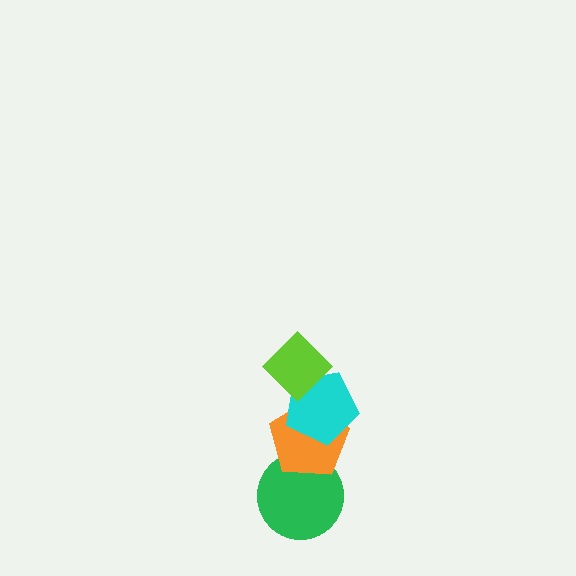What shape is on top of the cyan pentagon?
The lime diamond is on top of the cyan pentagon.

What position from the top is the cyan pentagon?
The cyan pentagon is 2nd from the top.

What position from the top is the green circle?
The green circle is 4th from the top.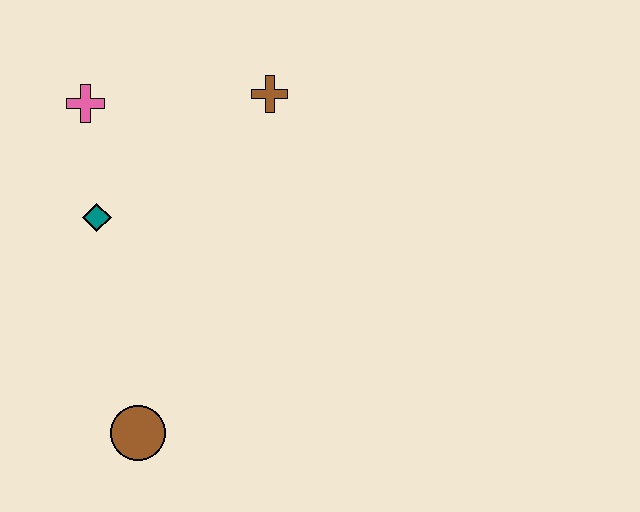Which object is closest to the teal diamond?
The pink cross is closest to the teal diamond.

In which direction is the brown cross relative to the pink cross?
The brown cross is to the right of the pink cross.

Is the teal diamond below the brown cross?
Yes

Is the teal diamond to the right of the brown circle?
No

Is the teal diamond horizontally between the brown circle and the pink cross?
Yes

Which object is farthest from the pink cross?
The brown circle is farthest from the pink cross.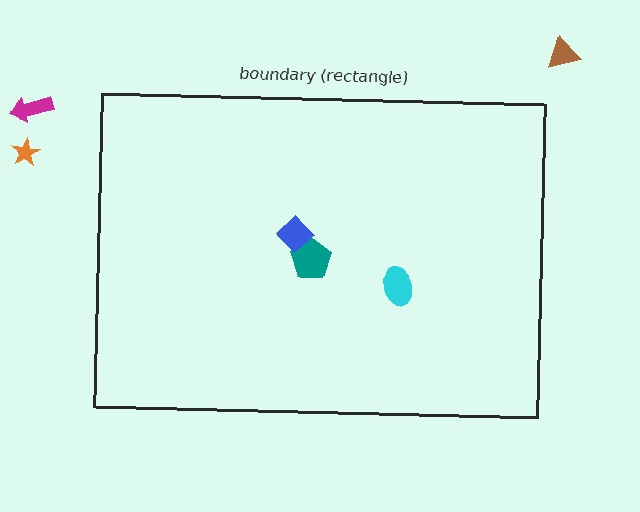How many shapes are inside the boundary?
3 inside, 3 outside.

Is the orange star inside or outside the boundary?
Outside.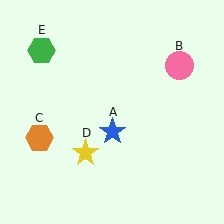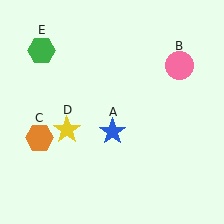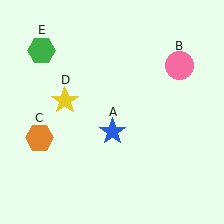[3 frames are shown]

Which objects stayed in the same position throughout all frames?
Blue star (object A) and pink circle (object B) and orange hexagon (object C) and green hexagon (object E) remained stationary.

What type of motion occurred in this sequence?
The yellow star (object D) rotated clockwise around the center of the scene.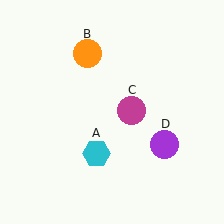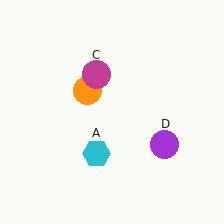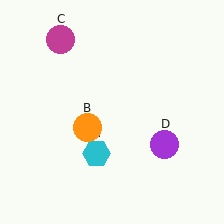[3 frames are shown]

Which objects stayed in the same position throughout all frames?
Cyan hexagon (object A) and purple circle (object D) remained stationary.